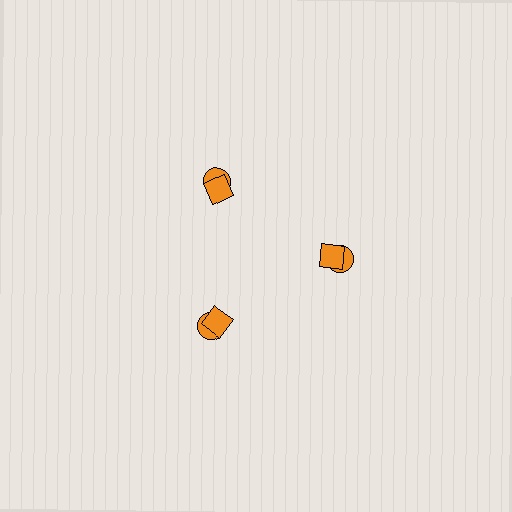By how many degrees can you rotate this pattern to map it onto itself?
The pattern maps onto itself every 120 degrees of rotation.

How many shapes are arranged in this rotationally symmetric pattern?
There are 6 shapes, arranged in 3 groups of 2.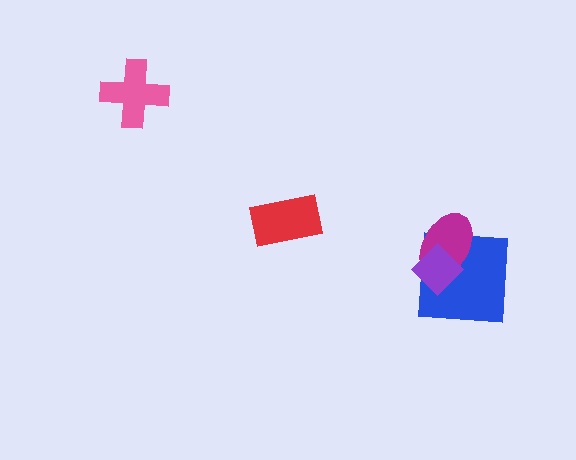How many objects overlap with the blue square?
2 objects overlap with the blue square.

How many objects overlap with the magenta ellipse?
2 objects overlap with the magenta ellipse.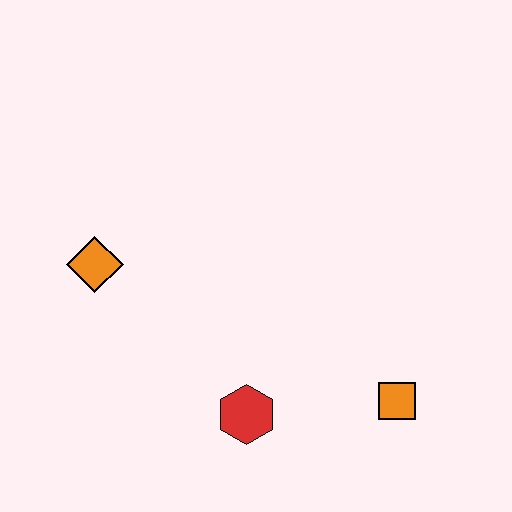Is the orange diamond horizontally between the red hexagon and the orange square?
No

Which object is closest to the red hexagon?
The orange square is closest to the red hexagon.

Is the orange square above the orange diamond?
No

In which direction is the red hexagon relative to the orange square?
The red hexagon is to the left of the orange square.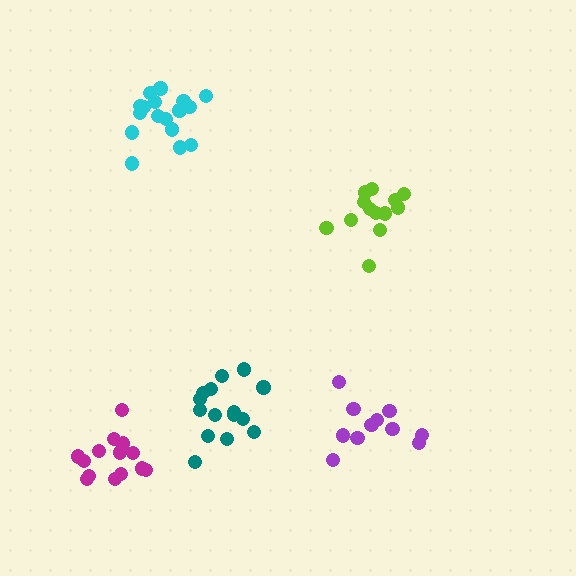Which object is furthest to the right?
The purple cluster is rightmost.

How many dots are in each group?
Group 1: 15 dots, Group 2: 13 dots, Group 3: 14 dots, Group 4: 11 dots, Group 5: 17 dots (70 total).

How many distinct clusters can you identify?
There are 5 distinct clusters.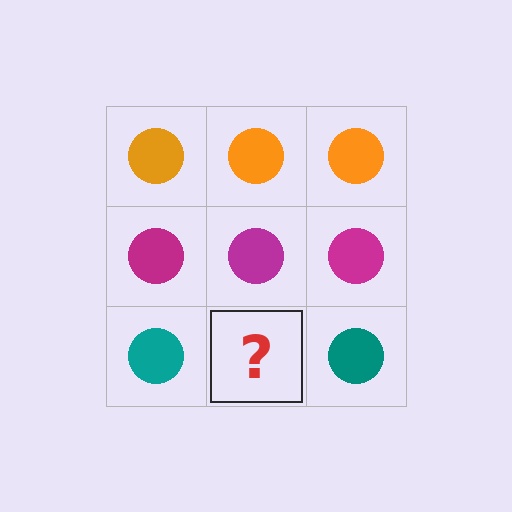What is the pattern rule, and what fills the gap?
The rule is that each row has a consistent color. The gap should be filled with a teal circle.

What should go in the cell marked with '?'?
The missing cell should contain a teal circle.